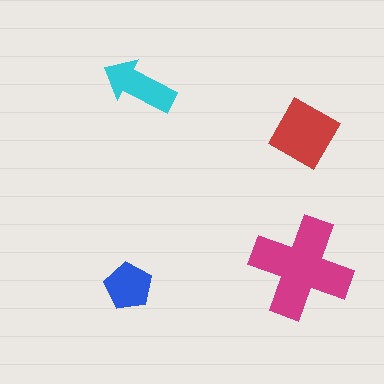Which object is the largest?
The magenta cross.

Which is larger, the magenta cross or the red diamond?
The magenta cross.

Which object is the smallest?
The blue pentagon.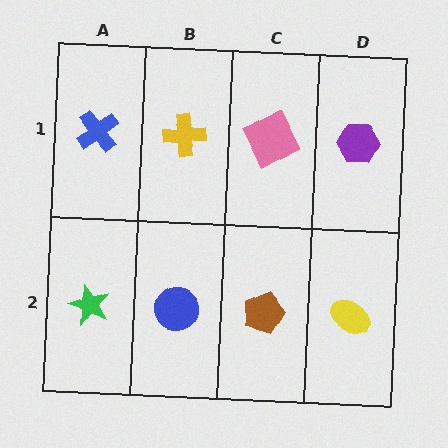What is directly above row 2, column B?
A yellow cross.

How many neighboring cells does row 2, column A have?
2.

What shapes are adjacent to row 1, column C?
A brown pentagon (row 2, column C), a yellow cross (row 1, column B), a purple hexagon (row 1, column D).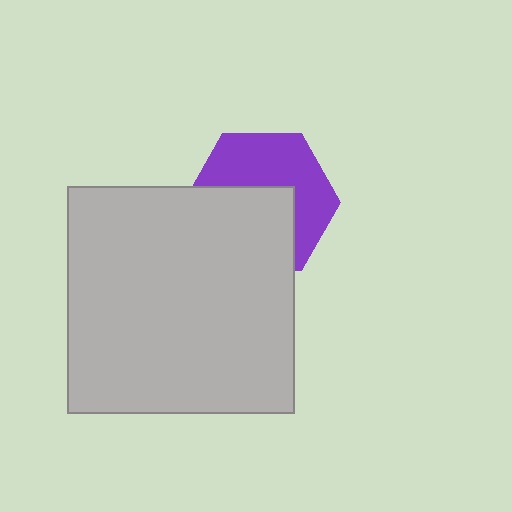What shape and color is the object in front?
The object in front is a light gray square.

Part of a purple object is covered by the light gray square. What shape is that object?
It is a hexagon.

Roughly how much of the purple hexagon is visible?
About half of it is visible (roughly 50%).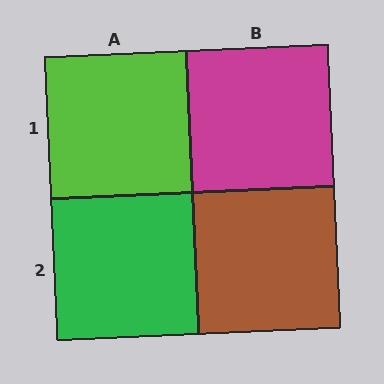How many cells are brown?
1 cell is brown.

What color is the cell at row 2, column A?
Green.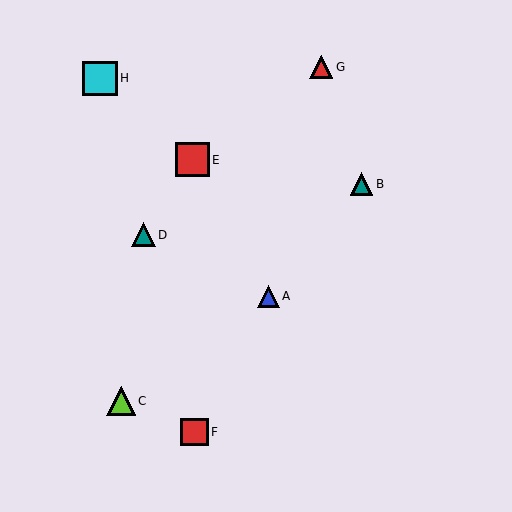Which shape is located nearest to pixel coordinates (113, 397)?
The lime triangle (labeled C) at (121, 401) is nearest to that location.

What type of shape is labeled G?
Shape G is a red triangle.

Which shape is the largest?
The cyan square (labeled H) is the largest.